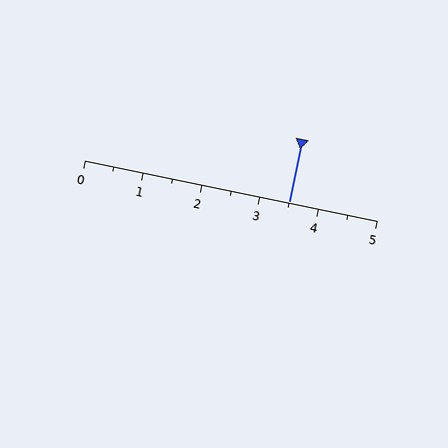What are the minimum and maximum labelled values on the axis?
The axis runs from 0 to 5.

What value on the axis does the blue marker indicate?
The marker indicates approximately 3.5.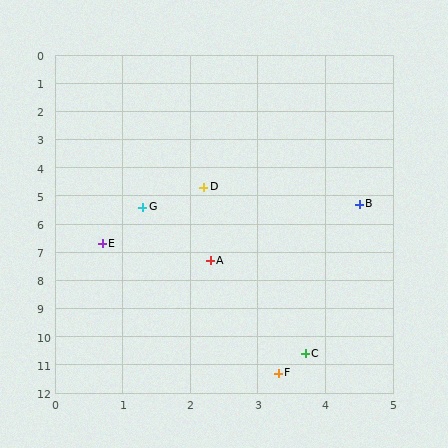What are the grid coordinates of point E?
Point E is at approximately (0.7, 6.7).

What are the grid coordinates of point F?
Point F is at approximately (3.3, 11.3).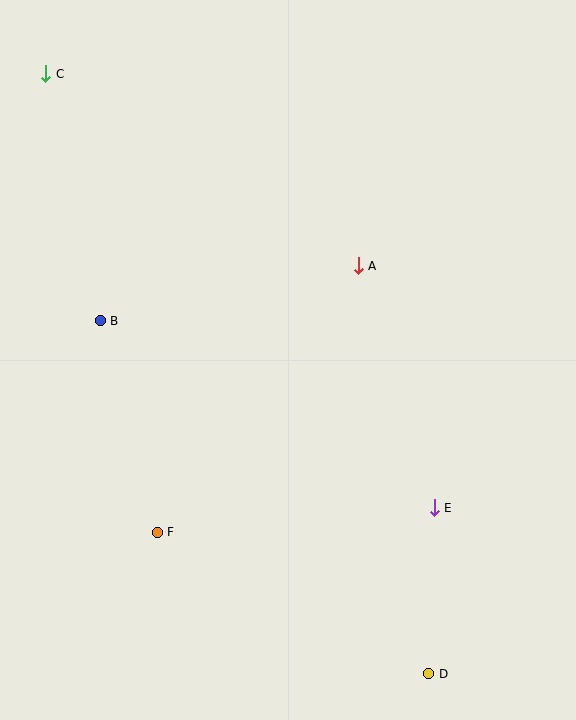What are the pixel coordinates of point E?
Point E is at (434, 508).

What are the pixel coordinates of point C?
Point C is at (46, 74).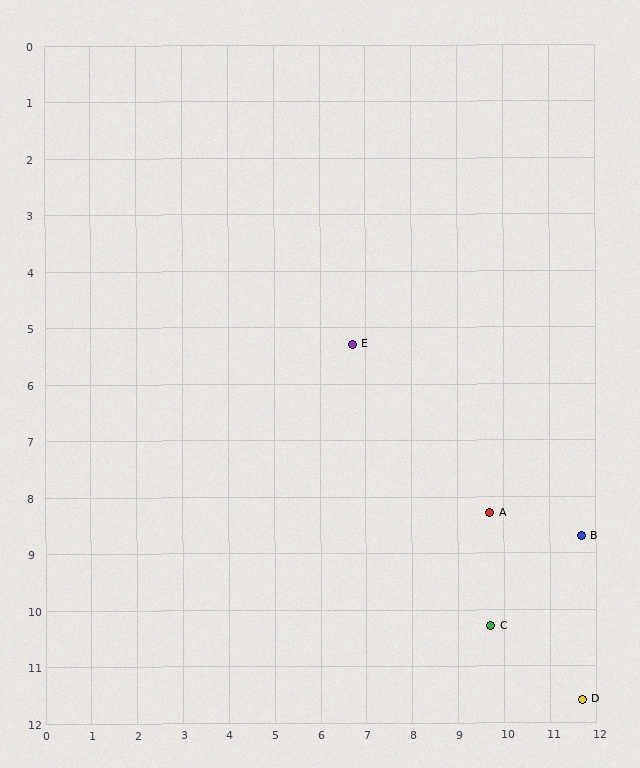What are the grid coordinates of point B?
Point B is at approximately (11.7, 8.7).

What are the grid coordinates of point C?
Point C is at approximately (9.7, 10.3).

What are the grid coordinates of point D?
Point D is at approximately (11.7, 11.6).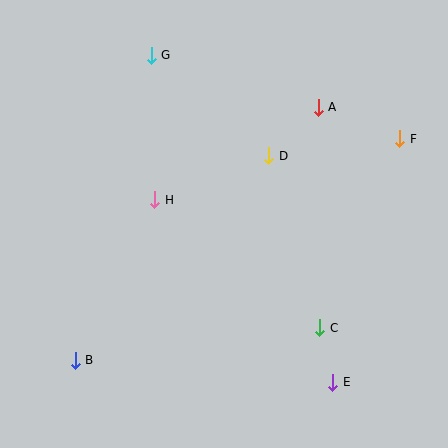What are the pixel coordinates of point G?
Point G is at (151, 55).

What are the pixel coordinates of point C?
Point C is at (320, 328).